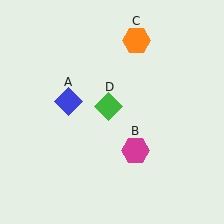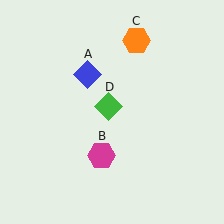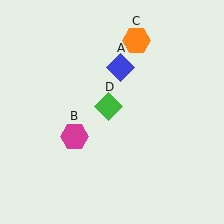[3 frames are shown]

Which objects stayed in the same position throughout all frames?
Orange hexagon (object C) and green diamond (object D) remained stationary.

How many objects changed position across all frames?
2 objects changed position: blue diamond (object A), magenta hexagon (object B).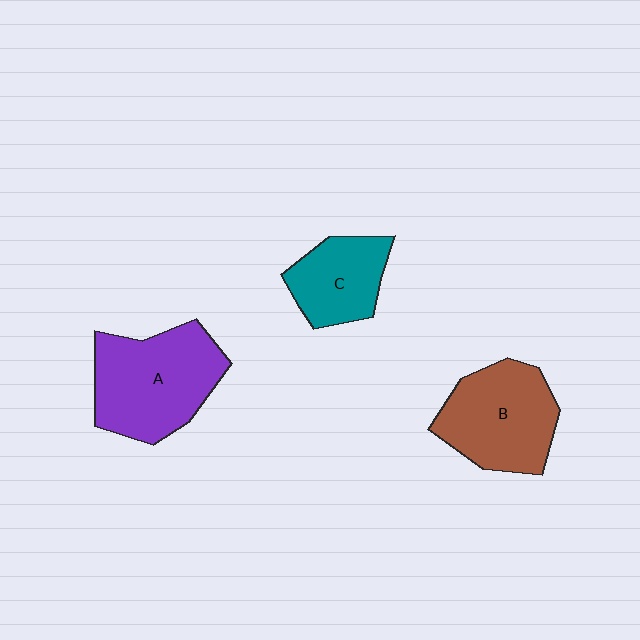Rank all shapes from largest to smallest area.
From largest to smallest: A (purple), B (brown), C (teal).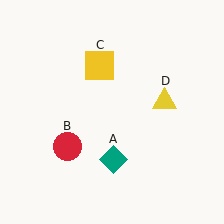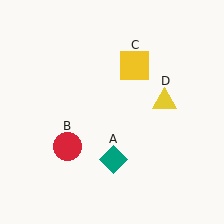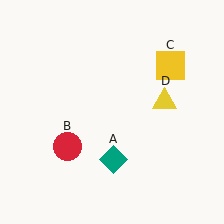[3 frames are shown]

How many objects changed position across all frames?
1 object changed position: yellow square (object C).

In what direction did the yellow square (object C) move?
The yellow square (object C) moved right.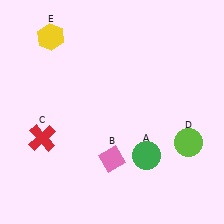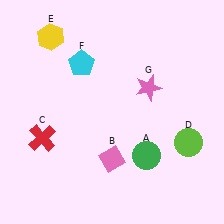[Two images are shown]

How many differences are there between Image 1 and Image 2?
There are 2 differences between the two images.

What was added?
A cyan pentagon (F), a pink star (G) were added in Image 2.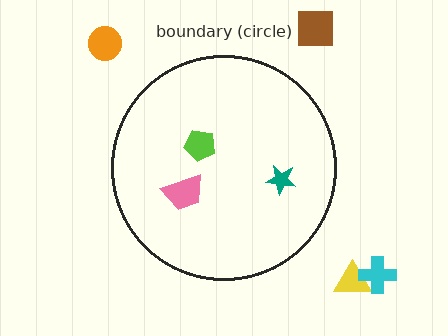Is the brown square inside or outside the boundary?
Outside.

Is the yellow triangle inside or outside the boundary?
Outside.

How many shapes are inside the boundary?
3 inside, 4 outside.